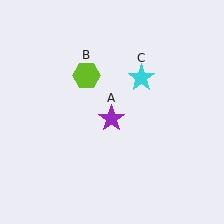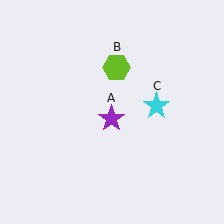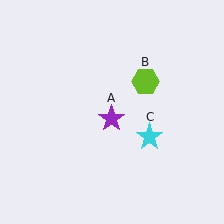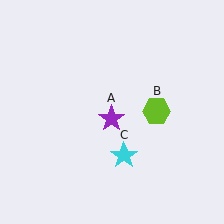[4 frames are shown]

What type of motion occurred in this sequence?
The lime hexagon (object B), cyan star (object C) rotated clockwise around the center of the scene.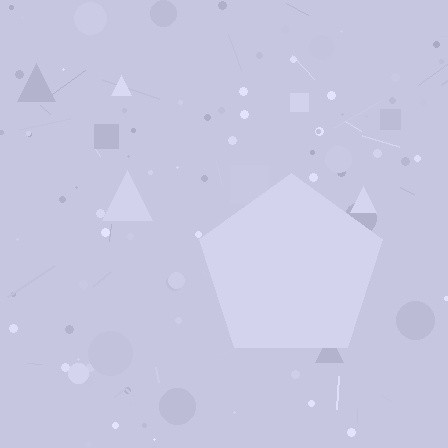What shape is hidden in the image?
A pentagon is hidden in the image.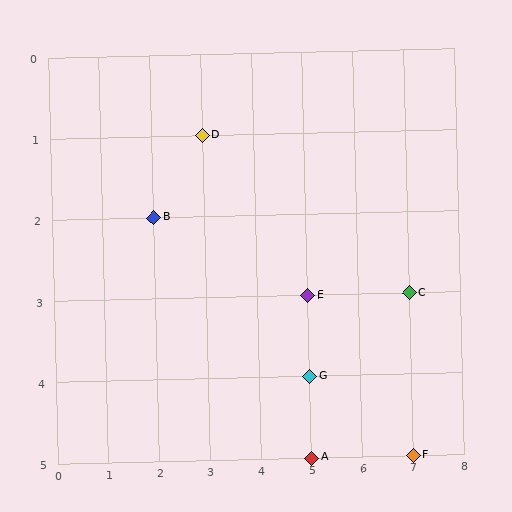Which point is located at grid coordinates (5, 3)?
Point E is at (5, 3).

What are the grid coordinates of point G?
Point G is at grid coordinates (5, 4).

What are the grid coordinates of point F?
Point F is at grid coordinates (7, 5).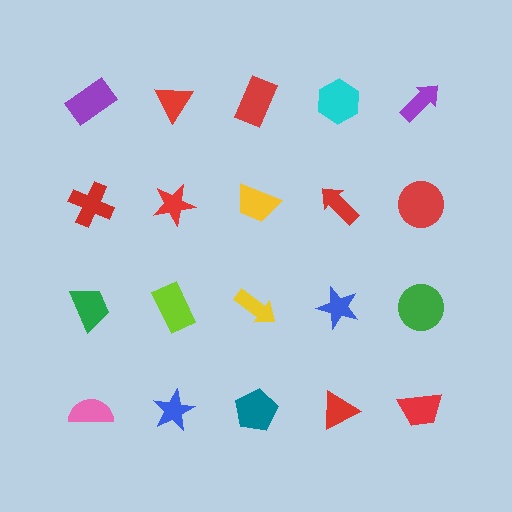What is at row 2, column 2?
A red star.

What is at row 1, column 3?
A red rectangle.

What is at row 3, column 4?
A blue star.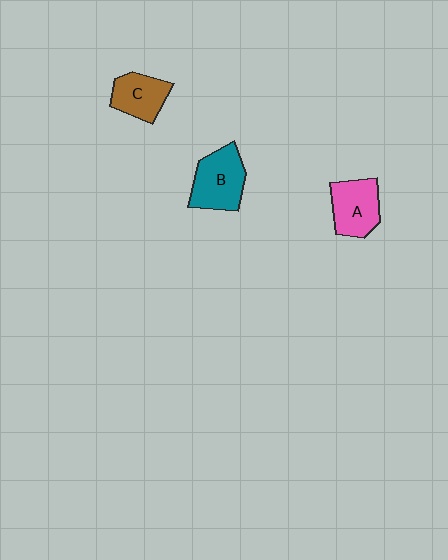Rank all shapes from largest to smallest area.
From largest to smallest: B (teal), A (pink), C (brown).